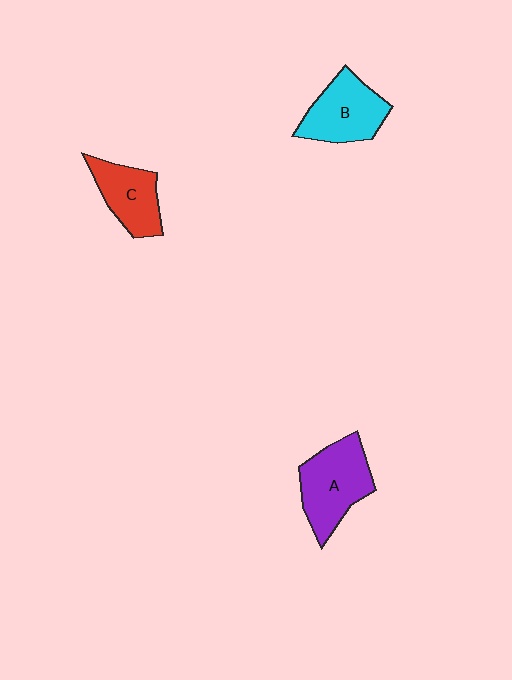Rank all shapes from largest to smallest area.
From largest to smallest: A (purple), B (cyan), C (red).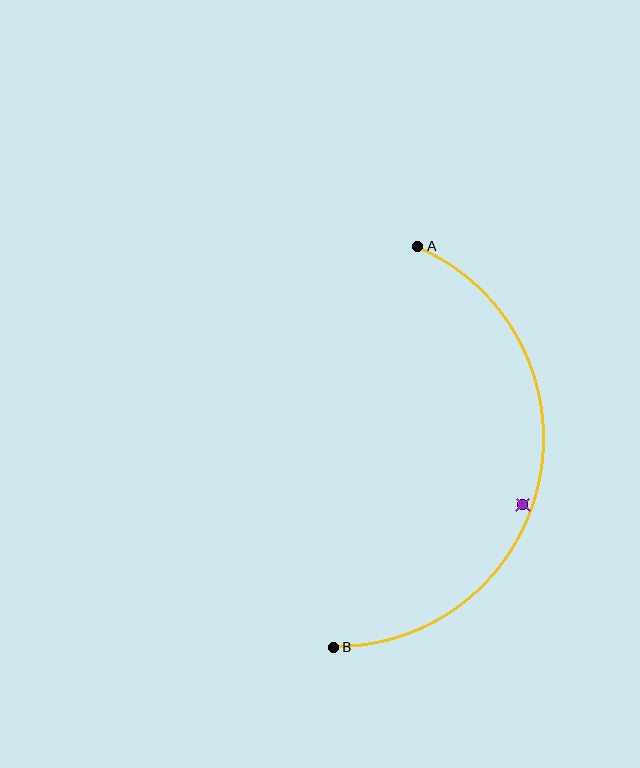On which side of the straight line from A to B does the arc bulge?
The arc bulges to the right of the straight line connecting A and B.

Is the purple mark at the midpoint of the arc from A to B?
No — the purple mark does not lie on the arc at all. It sits slightly inside the curve.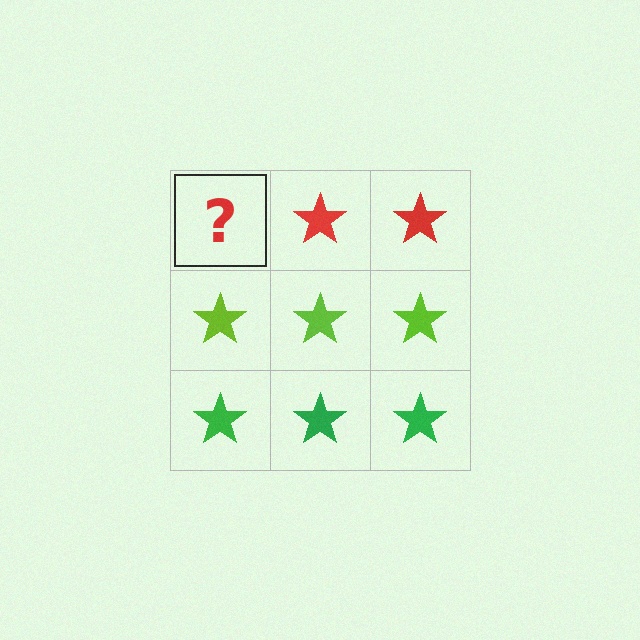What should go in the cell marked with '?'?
The missing cell should contain a red star.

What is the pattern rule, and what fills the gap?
The rule is that each row has a consistent color. The gap should be filled with a red star.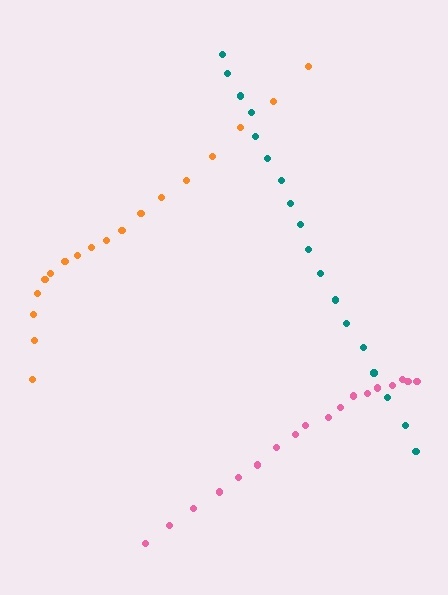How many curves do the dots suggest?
There are 3 distinct paths.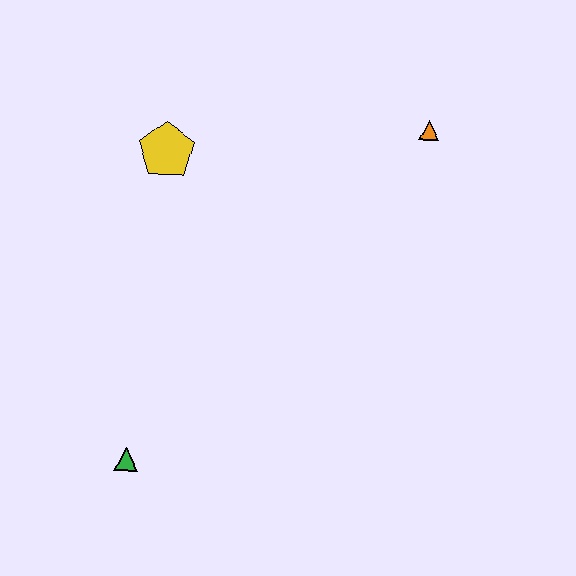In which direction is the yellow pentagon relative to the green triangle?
The yellow pentagon is above the green triangle.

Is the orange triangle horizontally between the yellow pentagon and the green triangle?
No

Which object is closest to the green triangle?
The yellow pentagon is closest to the green triangle.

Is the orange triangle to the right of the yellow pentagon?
Yes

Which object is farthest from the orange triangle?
The green triangle is farthest from the orange triangle.